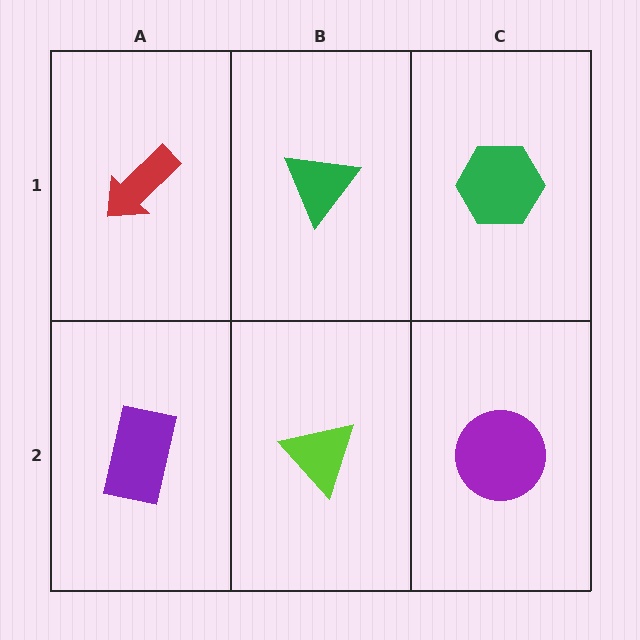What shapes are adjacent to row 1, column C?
A purple circle (row 2, column C), a green triangle (row 1, column B).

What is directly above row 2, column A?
A red arrow.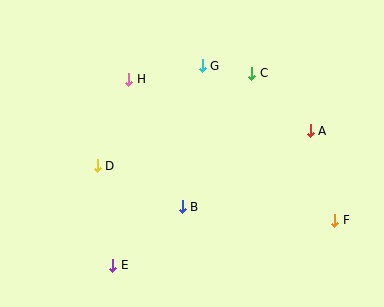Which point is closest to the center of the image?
Point B at (182, 207) is closest to the center.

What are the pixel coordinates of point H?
Point H is at (129, 79).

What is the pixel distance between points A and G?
The distance between A and G is 126 pixels.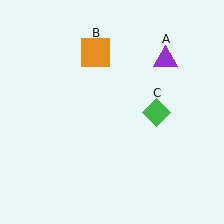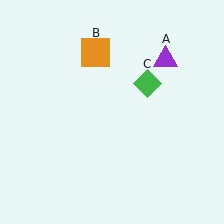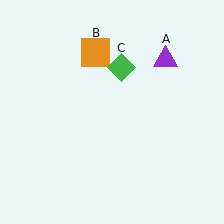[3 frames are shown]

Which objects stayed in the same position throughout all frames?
Purple triangle (object A) and orange square (object B) remained stationary.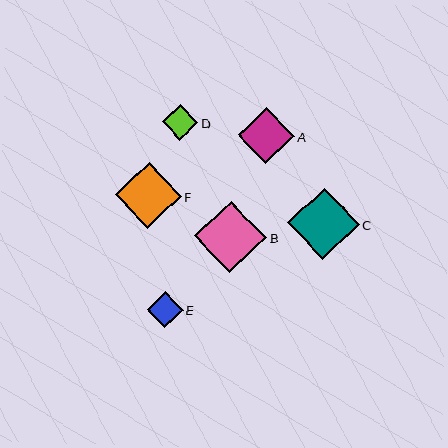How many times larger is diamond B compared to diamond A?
Diamond B is approximately 1.3 times the size of diamond A.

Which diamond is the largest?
Diamond B is the largest with a size of approximately 72 pixels.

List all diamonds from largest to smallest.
From largest to smallest: B, C, F, A, E, D.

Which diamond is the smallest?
Diamond D is the smallest with a size of approximately 36 pixels.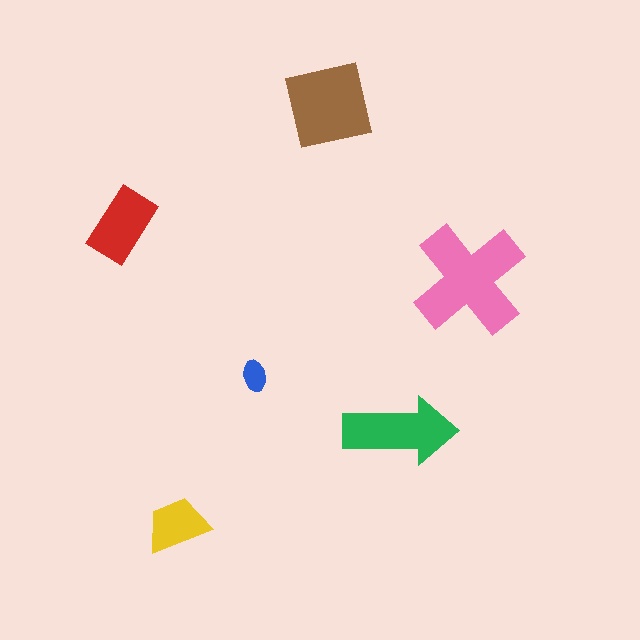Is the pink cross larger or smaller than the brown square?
Larger.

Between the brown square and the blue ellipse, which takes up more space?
The brown square.